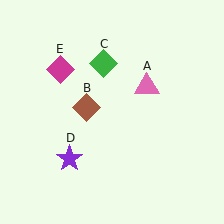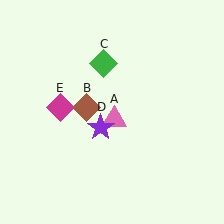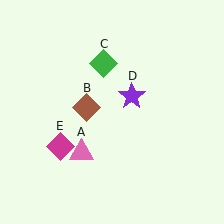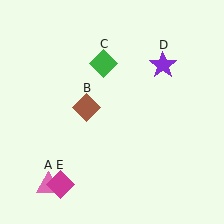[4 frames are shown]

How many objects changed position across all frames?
3 objects changed position: pink triangle (object A), purple star (object D), magenta diamond (object E).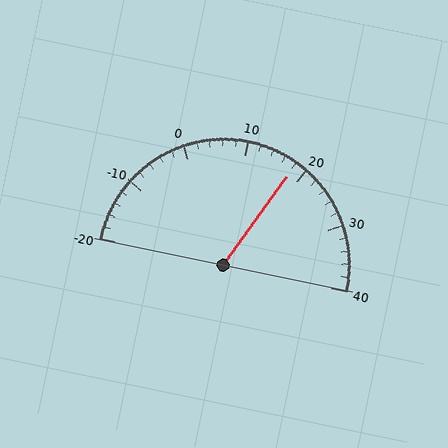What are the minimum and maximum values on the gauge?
The gauge ranges from -20 to 40.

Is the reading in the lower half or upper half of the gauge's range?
The reading is in the upper half of the range (-20 to 40).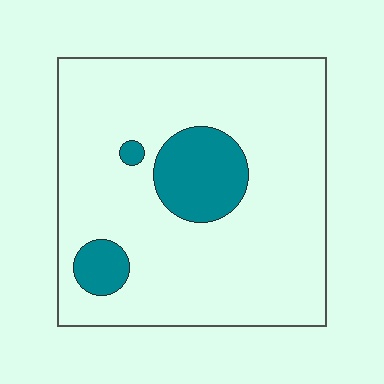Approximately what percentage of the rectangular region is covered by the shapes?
Approximately 15%.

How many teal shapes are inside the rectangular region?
3.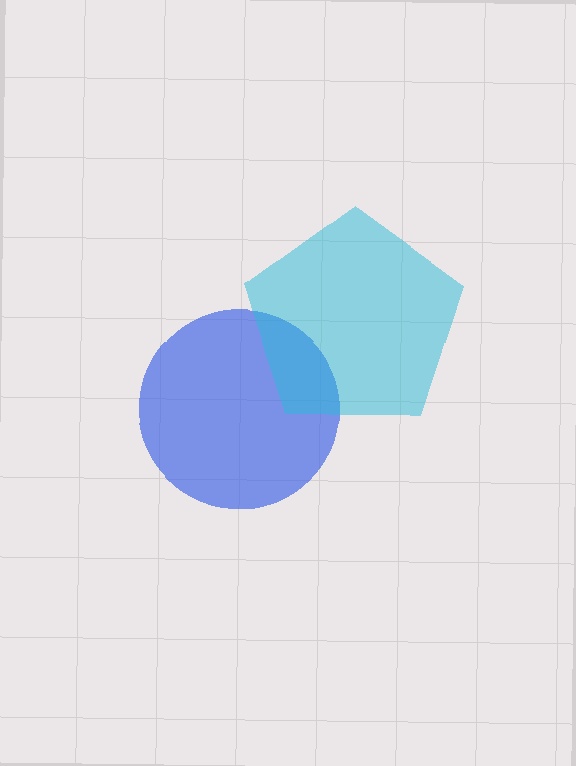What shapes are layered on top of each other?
The layered shapes are: a blue circle, a cyan pentagon.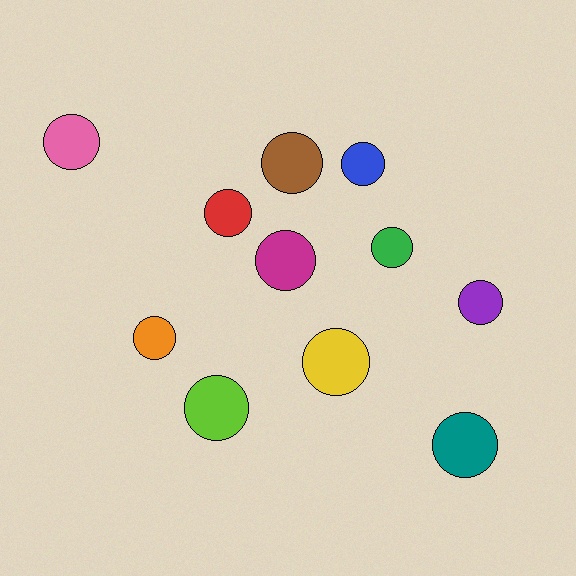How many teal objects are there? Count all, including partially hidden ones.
There is 1 teal object.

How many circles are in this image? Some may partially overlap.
There are 11 circles.